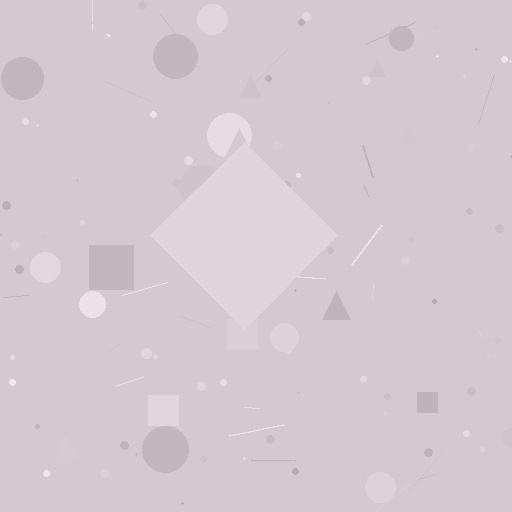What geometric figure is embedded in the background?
A diamond is embedded in the background.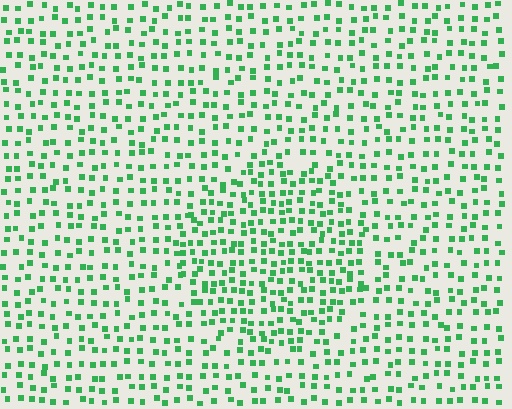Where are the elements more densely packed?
The elements are more densely packed inside the circle boundary.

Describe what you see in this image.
The image contains small green elements arranged at two different densities. A circle-shaped region is visible where the elements are more densely packed than the surrounding area.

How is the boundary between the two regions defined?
The boundary is defined by a change in element density (approximately 1.6x ratio). All elements are the same color, size, and shape.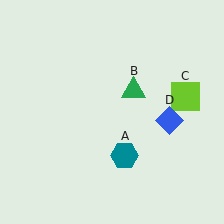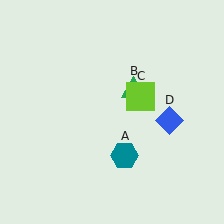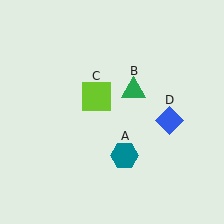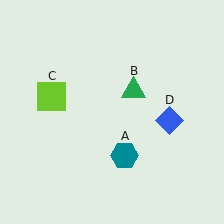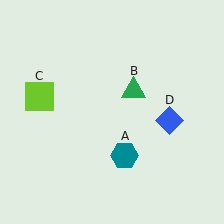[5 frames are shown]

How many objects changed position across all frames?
1 object changed position: lime square (object C).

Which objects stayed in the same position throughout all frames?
Teal hexagon (object A) and green triangle (object B) and blue diamond (object D) remained stationary.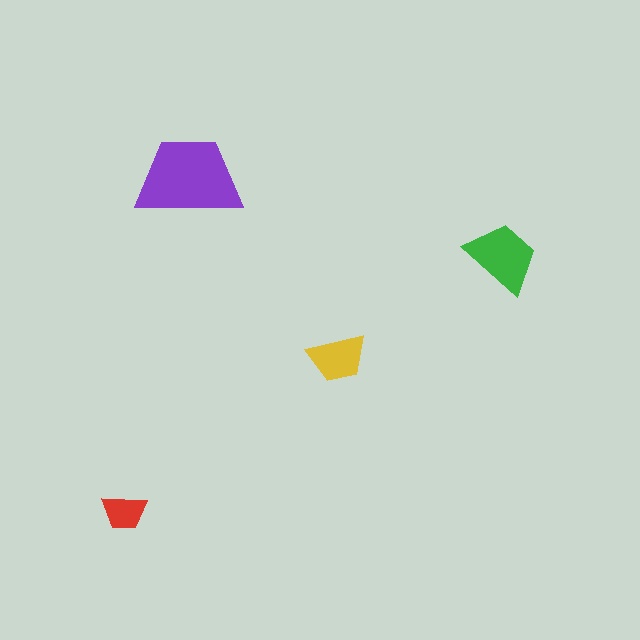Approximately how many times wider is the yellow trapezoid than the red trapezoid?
About 1.5 times wider.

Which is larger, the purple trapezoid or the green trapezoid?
The purple one.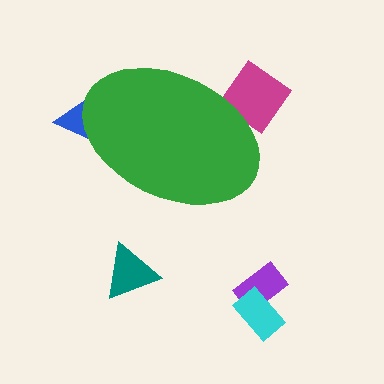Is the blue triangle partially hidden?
Yes, the blue triangle is partially hidden behind the green ellipse.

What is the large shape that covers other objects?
A green ellipse.